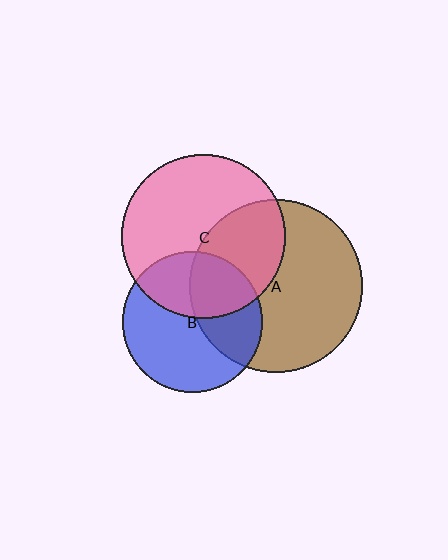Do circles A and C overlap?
Yes.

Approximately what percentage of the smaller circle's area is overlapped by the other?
Approximately 40%.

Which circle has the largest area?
Circle A (brown).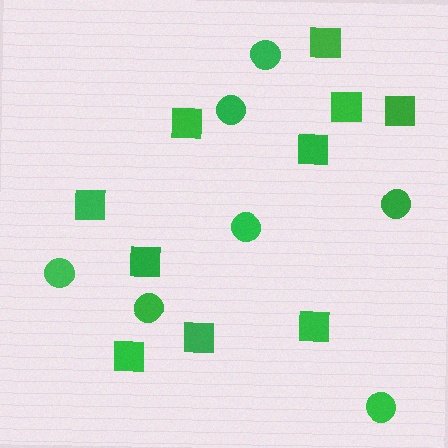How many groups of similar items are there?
There are 2 groups: one group of squares (10) and one group of circles (7).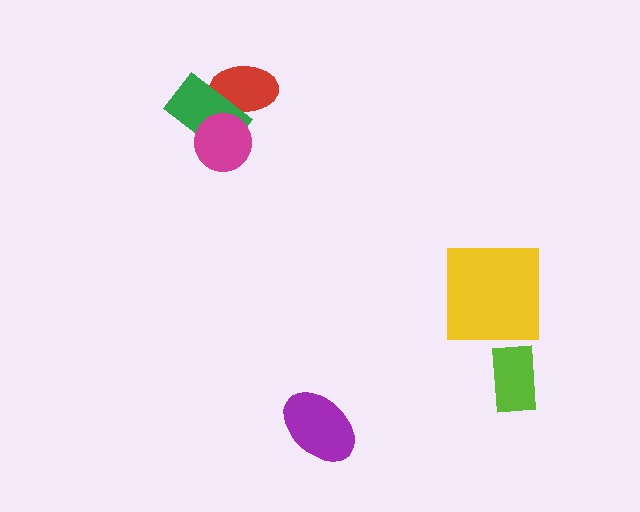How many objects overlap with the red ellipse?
1 object overlaps with the red ellipse.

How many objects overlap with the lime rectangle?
0 objects overlap with the lime rectangle.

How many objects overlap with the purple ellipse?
0 objects overlap with the purple ellipse.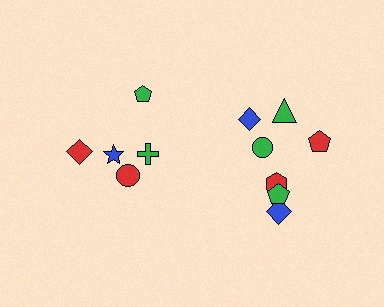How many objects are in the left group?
There are 5 objects.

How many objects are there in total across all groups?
There are 12 objects.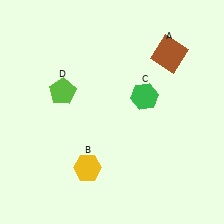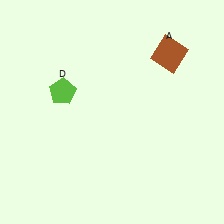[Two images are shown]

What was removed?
The yellow hexagon (B), the green hexagon (C) were removed in Image 2.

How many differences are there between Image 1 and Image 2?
There are 2 differences between the two images.